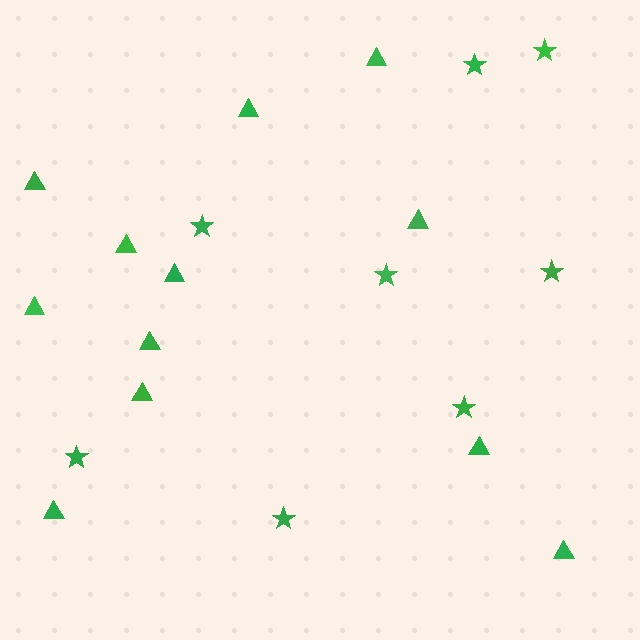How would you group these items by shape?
There are 2 groups: one group of triangles (12) and one group of stars (8).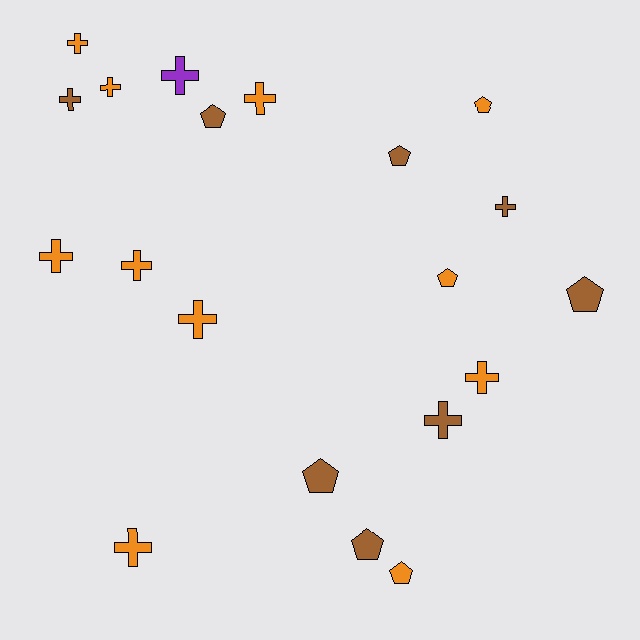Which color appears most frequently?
Orange, with 11 objects.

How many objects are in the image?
There are 20 objects.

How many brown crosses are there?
There are 3 brown crosses.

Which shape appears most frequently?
Cross, with 12 objects.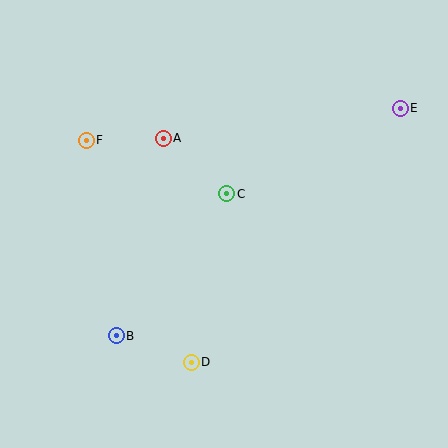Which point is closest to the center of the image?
Point C at (227, 194) is closest to the center.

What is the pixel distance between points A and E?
The distance between A and E is 239 pixels.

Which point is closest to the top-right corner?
Point E is closest to the top-right corner.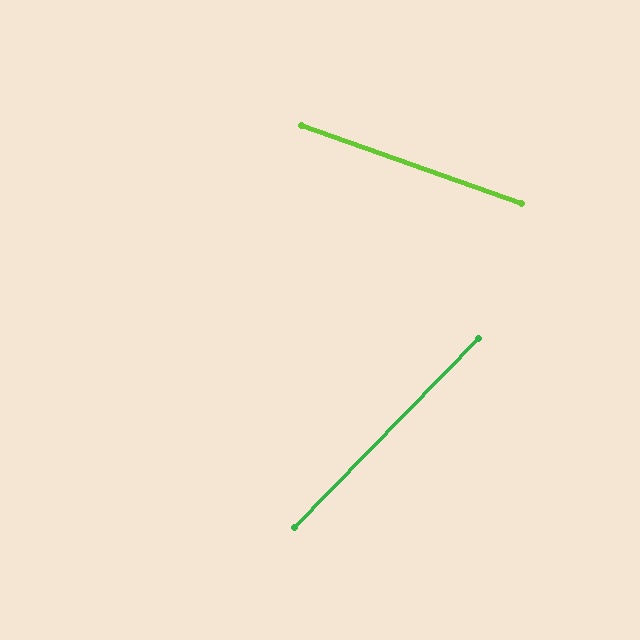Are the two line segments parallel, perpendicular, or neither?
Neither parallel nor perpendicular — they differ by about 65°.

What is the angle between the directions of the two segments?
Approximately 65 degrees.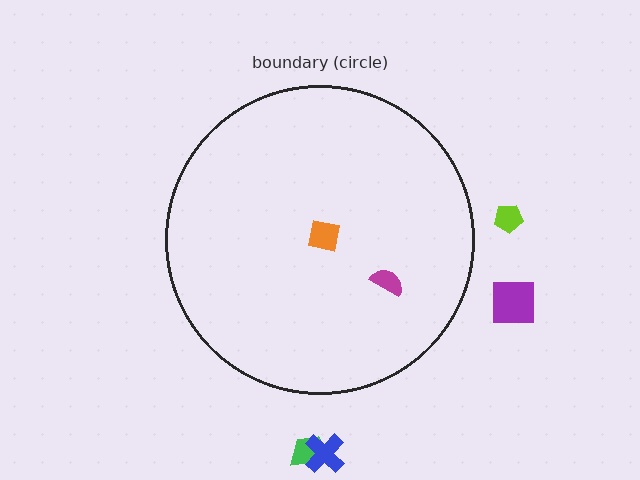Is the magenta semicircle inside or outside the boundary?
Inside.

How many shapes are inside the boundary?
2 inside, 4 outside.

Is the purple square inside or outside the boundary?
Outside.